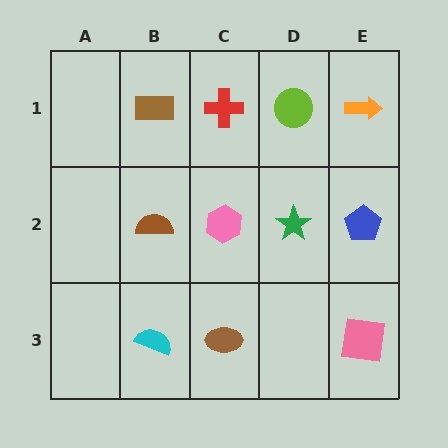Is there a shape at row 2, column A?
No, that cell is empty.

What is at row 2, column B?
A brown semicircle.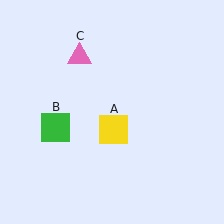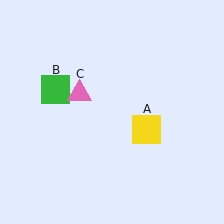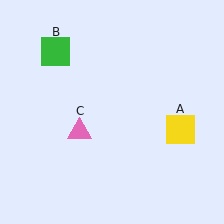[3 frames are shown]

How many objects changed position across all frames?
3 objects changed position: yellow square (object A), green square (object B), pink triangle (object C).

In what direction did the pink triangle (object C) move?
The pink triangle (object C) moved down.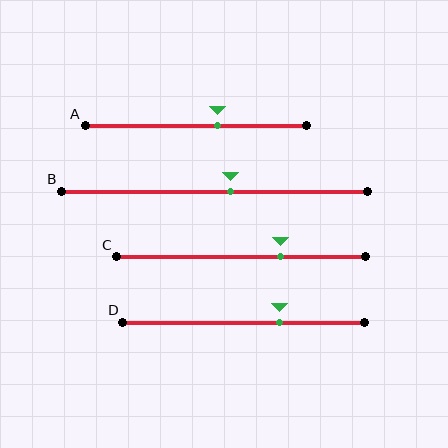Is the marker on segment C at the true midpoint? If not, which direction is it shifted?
No, the marker on segment C is shifted to the right by about 16% of the segment length.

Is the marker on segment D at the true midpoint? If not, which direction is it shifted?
No, the marker on segment D is shifted to the right by about 15% of the segment length.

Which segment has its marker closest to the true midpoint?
Segment B has its marker closest to the true midpoint.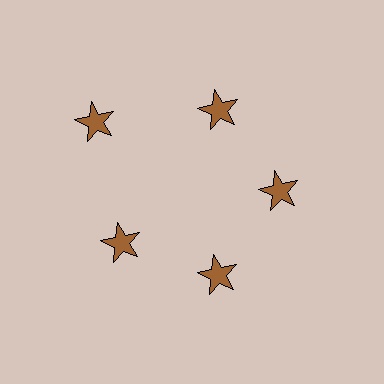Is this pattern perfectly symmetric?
No. The 5 brown stars are arranged in a ring, but one element near the 10 o'clock position is pushed outward from the center, breaking the 5-fold rotational symmetry.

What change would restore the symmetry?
The symmetry would be restored by moving it inward, back onto the ring so that all 5 stars sit at equal angles and equal distance from the center.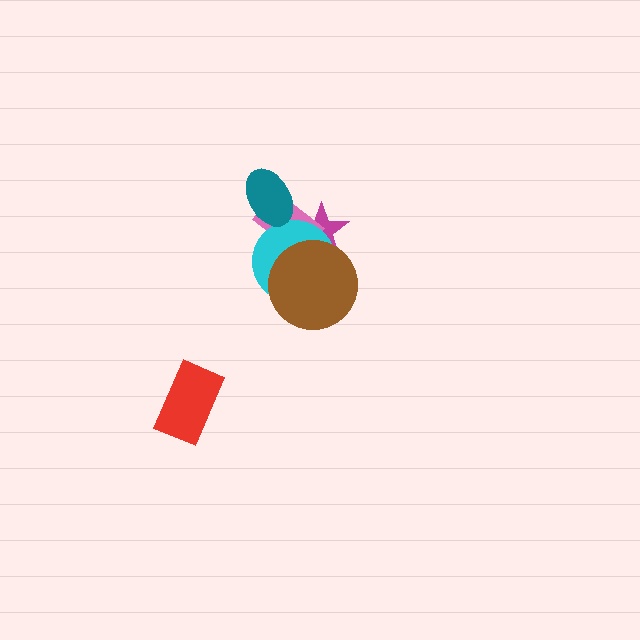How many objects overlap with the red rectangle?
0 objects overlap with the red rectangle.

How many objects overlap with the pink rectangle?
4 objects overlap with the pink rectangle.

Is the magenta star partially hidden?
Yes, it is partially covered by another shape.